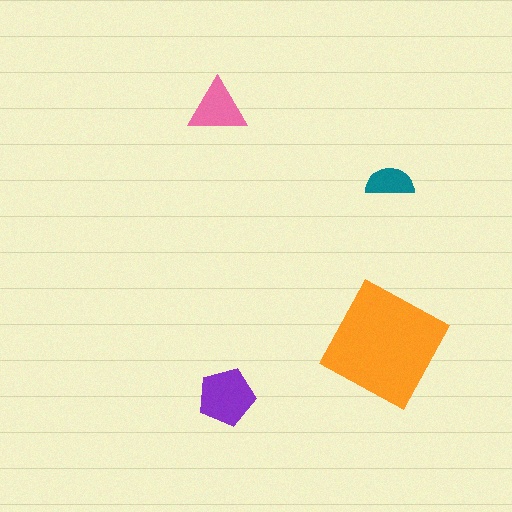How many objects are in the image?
There are 4 objects in the image.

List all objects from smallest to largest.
The teal semicircle, the pink triangle, the purple pentagon, the orange square.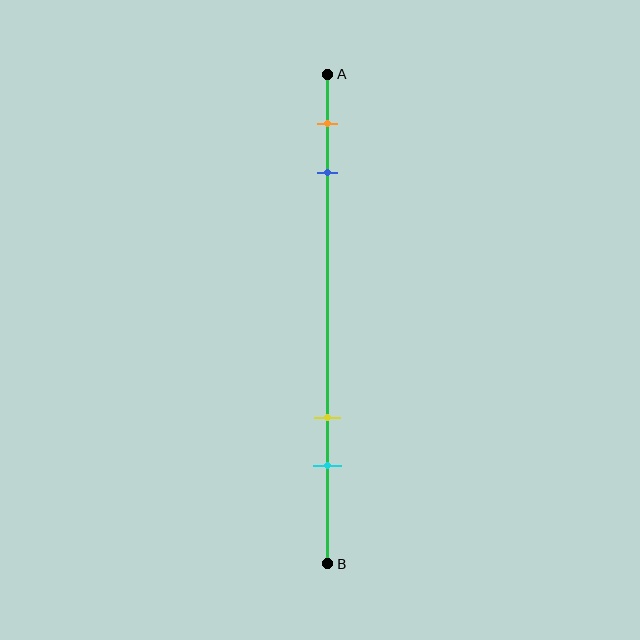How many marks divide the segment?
There are 4 marks dividing the segment.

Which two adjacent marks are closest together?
The orange and blue marks are the closest adjacent pair.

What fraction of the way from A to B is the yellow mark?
The yellow mark is approximately 70% (0.7) of the way from A to B.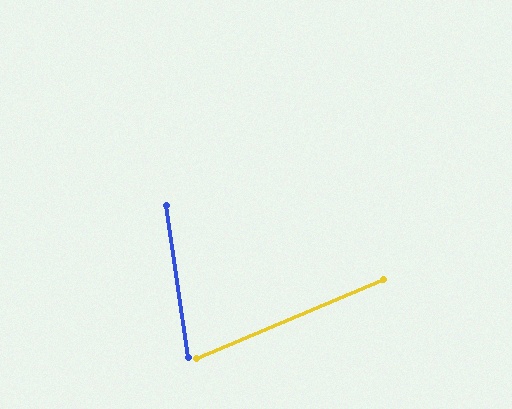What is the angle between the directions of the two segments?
Approximately 75 degrees.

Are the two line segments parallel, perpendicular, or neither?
Neither parallel nor perpendicular — they differ by about 75°.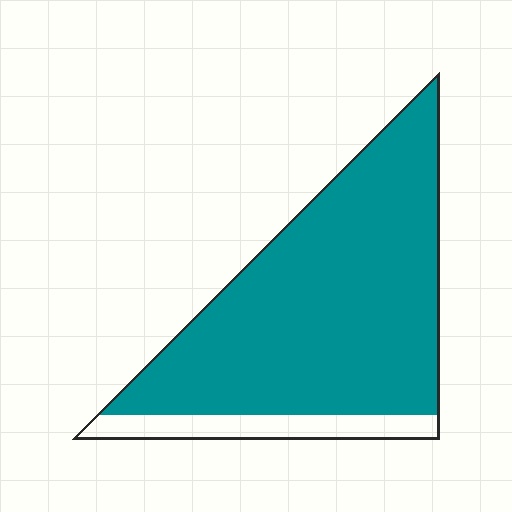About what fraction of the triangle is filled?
About seven eighths (7/8).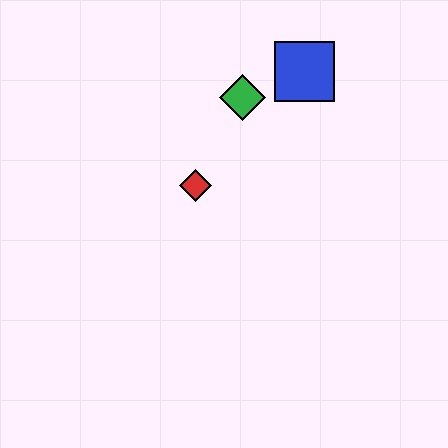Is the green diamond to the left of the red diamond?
No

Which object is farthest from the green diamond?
The red diamond is farthest from the green diamond.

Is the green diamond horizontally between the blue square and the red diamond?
Yes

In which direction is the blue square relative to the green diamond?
The blue square is to the right of the green diamond.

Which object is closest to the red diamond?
The green diamond is closest to the red diamond.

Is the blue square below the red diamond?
No